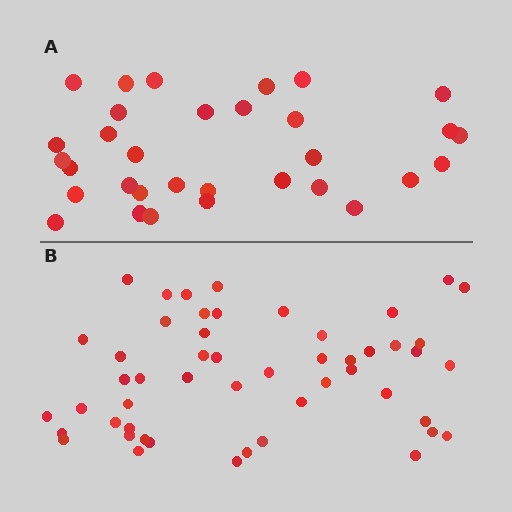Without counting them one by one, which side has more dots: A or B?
Region B (the bottom region) has more dots.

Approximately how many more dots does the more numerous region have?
Region B has approximately 20 more dots than region A.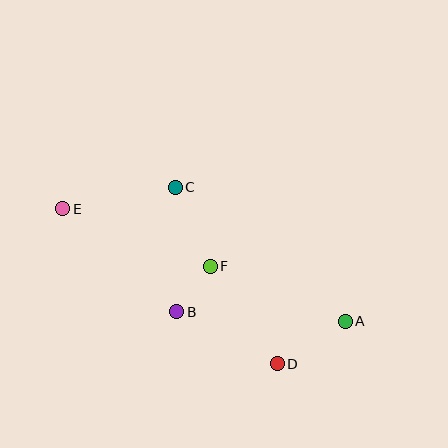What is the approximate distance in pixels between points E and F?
The distance between E and F is approximately 158 pixels.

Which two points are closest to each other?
Points B and F are closest to each other.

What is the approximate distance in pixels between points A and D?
The distance between A and D is approximately 80 pixels.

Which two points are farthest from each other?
Points A and E are farthest from each other.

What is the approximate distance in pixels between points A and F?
The distance between A and F is approximately 146 pixels.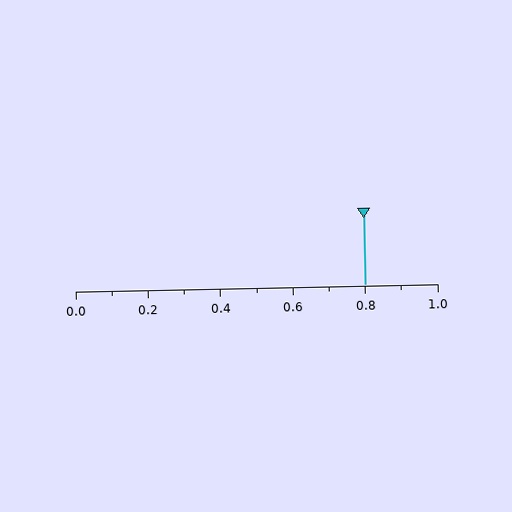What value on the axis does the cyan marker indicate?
The marker indicates approximately 0.8.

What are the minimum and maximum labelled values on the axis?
The axis runs from 0.0 to 1.0.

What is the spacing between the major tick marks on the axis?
The major ticks are spaced 0.2 apart.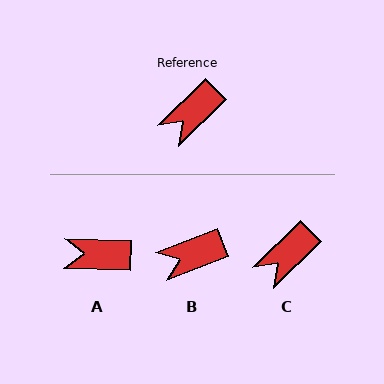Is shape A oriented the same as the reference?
No, it is off by about 46 degrees.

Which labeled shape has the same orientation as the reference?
C.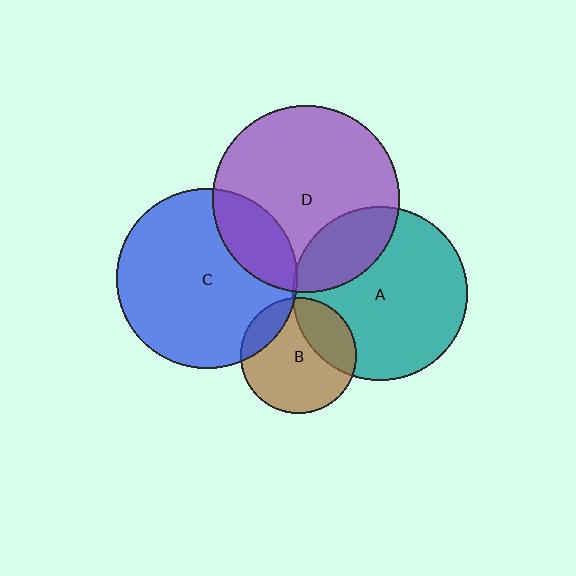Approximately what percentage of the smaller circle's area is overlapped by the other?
Approximately 20%.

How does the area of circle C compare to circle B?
Approximately 2.4 times.